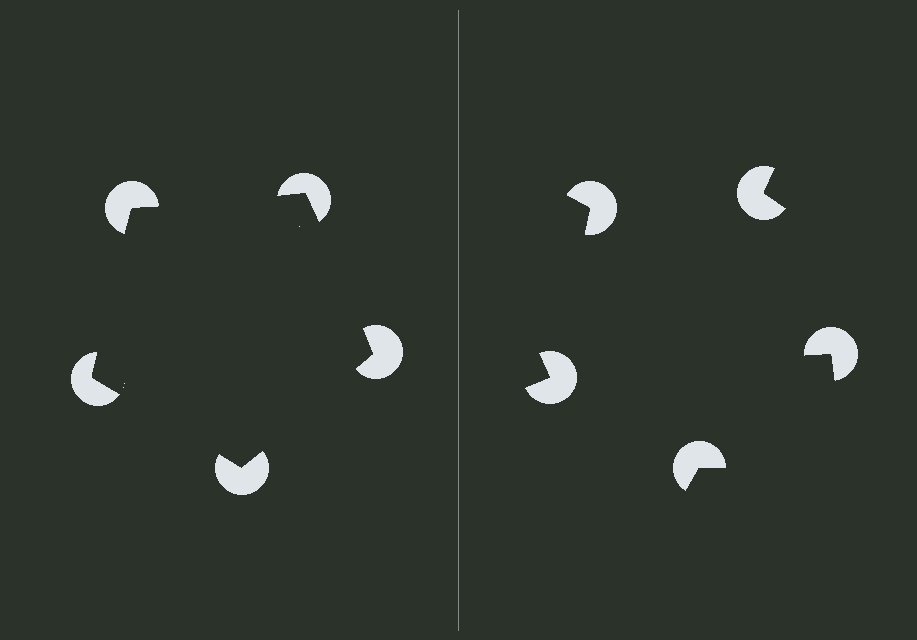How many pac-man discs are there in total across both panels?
10 — 5 on each side.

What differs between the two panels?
The pac-man discs are positioned identically on both sides; only the wedge orientations differ. On the left they align to a pentagon; on the right they are misaligned.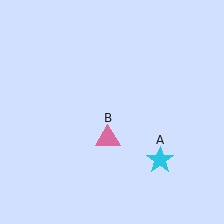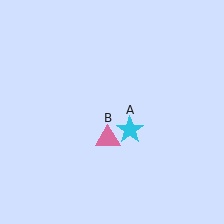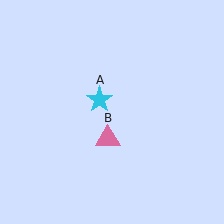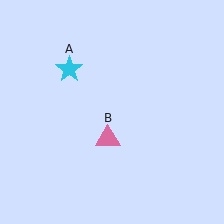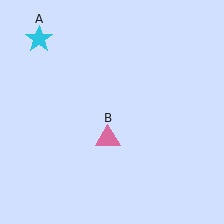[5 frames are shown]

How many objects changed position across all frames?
1 object changed position: cyan star (object A).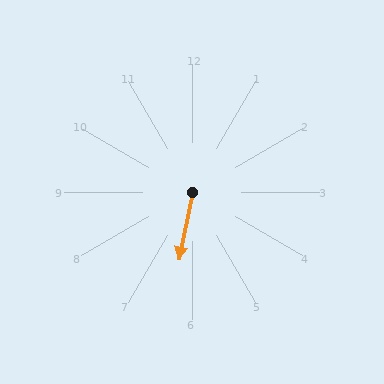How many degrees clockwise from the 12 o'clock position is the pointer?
Approximately 191 degrees.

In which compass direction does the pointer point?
South.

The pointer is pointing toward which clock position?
Roughly 6 o'clock.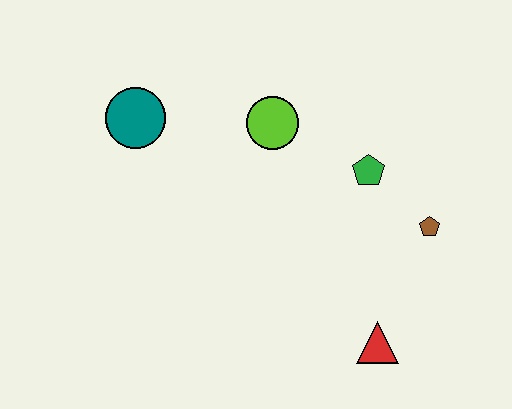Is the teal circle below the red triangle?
No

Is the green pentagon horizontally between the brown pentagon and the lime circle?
Yes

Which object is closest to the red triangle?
The brown pentagon is closest to the red triangle.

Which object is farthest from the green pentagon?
The teal circle is farthest from the green pentagon.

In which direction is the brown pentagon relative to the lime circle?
The brown pentagon is to the right of the lime circle.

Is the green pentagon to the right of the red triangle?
No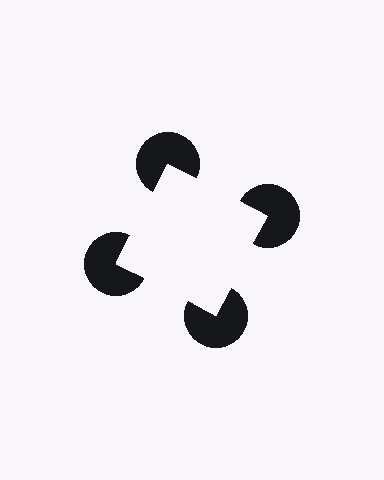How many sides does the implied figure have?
4 sides.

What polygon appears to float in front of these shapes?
An illusory square — its edges are inferred from the aligned wedge cuts in the pac-man discs, not physically drawn.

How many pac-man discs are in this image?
There are 4 — one at each vertex of the illusory square.